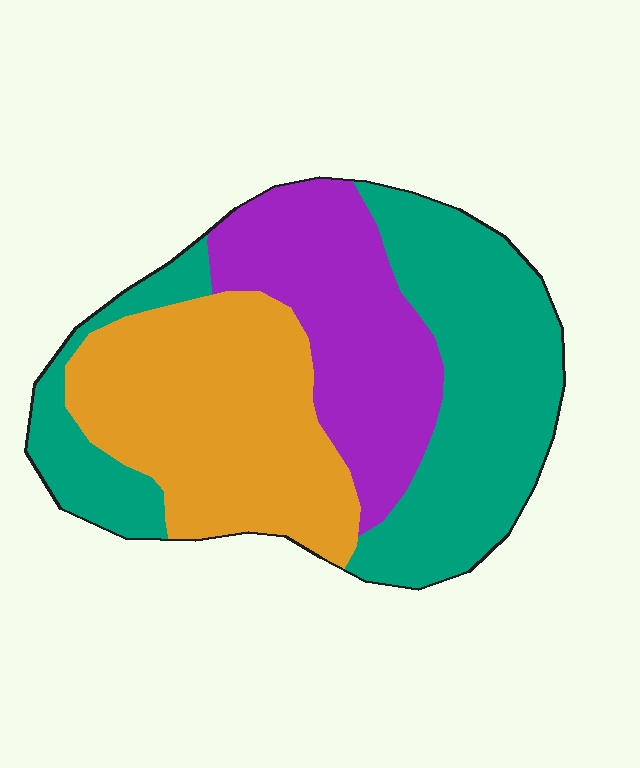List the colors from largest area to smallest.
From largest to smallest: teal, orange, purple.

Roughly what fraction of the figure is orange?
Orange takes up about one third (1/3) of the figure.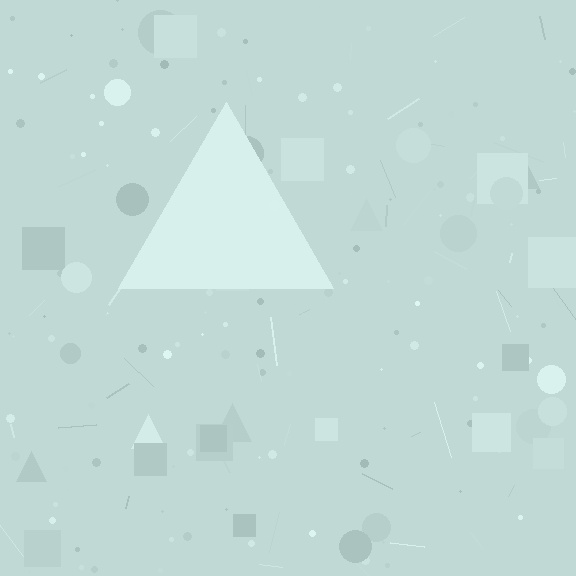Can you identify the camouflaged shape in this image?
The camouflaged shape is a triangle.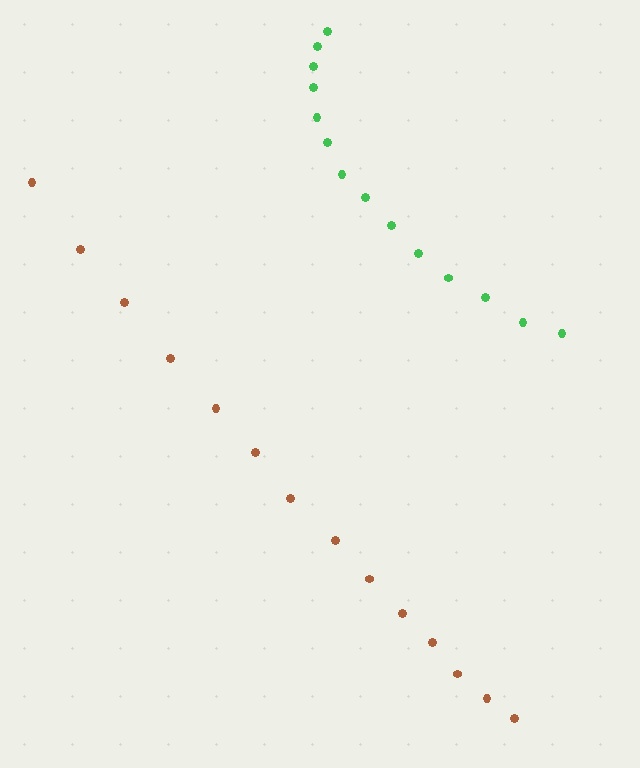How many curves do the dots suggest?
There are 2 distinct paths.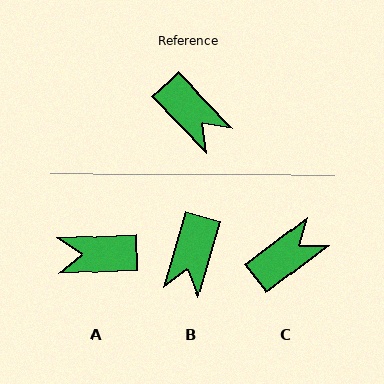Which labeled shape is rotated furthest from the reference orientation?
A, about 131 degrees away.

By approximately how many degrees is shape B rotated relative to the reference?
Approximately 59 degrees clockwise.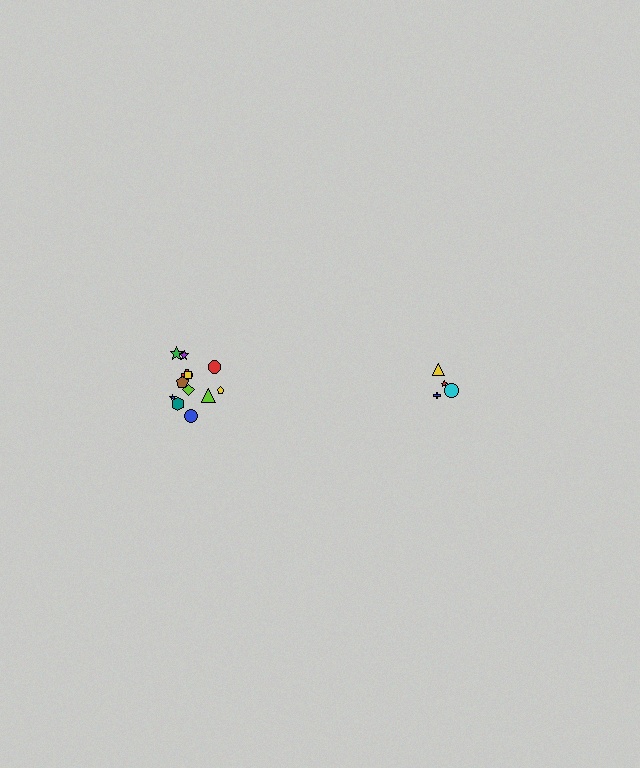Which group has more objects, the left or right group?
The left group.